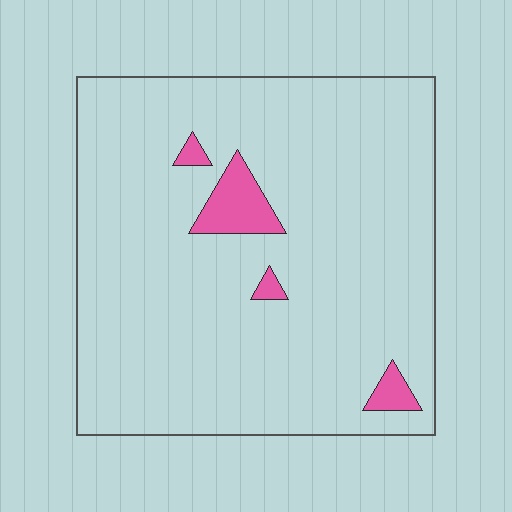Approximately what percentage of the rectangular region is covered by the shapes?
Approximately 5%.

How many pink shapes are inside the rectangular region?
4.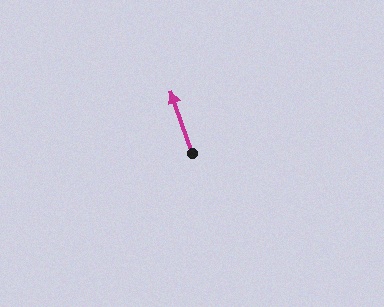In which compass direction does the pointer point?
North.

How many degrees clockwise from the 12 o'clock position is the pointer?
Approximately 341 degrees.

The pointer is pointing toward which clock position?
Roughly 11 o'clock.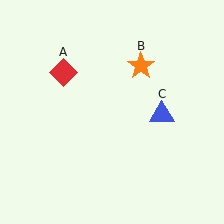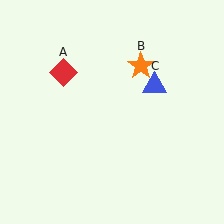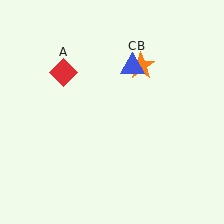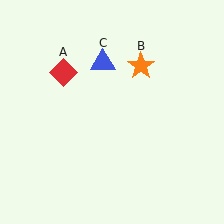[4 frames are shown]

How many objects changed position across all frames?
1 object changed position: blue triangle (object C).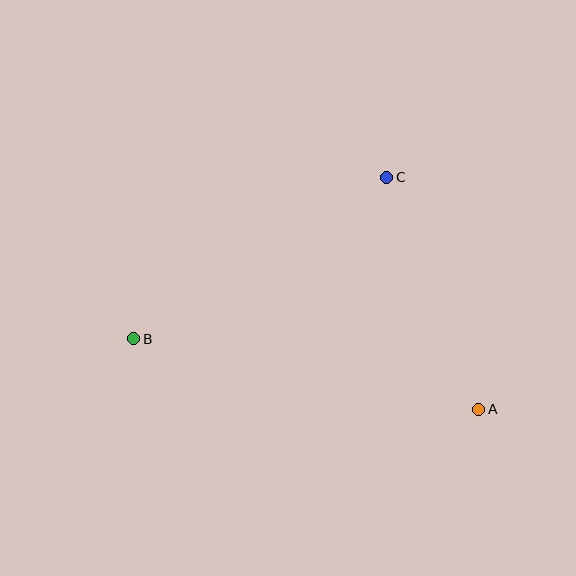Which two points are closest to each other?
Points A and C are closest to each other.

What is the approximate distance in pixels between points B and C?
The distance between B and C is approximately 300 pixels.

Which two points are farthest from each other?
Points A and B are farthest from each other.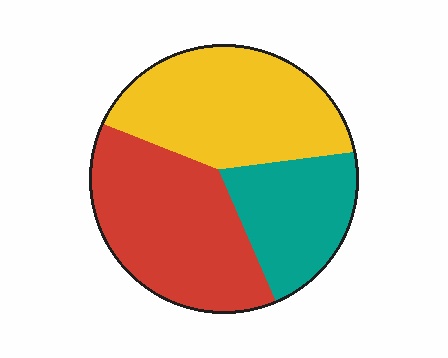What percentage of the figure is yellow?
Yellow takes up about three eighths (3/8) of the figure.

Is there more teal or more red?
Red.